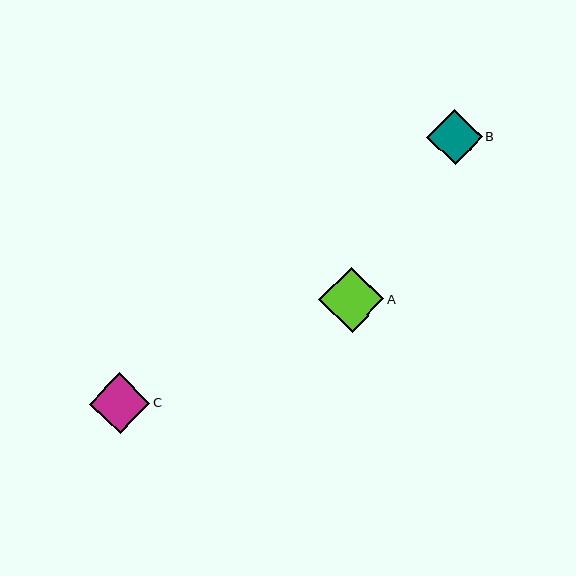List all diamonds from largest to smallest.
From largest to smallest: A, C, B.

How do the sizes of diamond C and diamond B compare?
Diamond C and diamond B are approximately the same size.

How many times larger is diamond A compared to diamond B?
Diamond A is approximately 1.2 times the size of diamond B.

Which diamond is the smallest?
Diamond B is the smallest with a size of approximately 55 pixels.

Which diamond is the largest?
Diamond A is the largest with a size of approximately 65 pixels.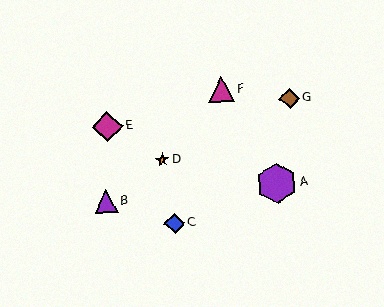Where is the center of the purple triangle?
The center of the purple triangle is at (106, 201).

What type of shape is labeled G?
Shape G is a brown diamond.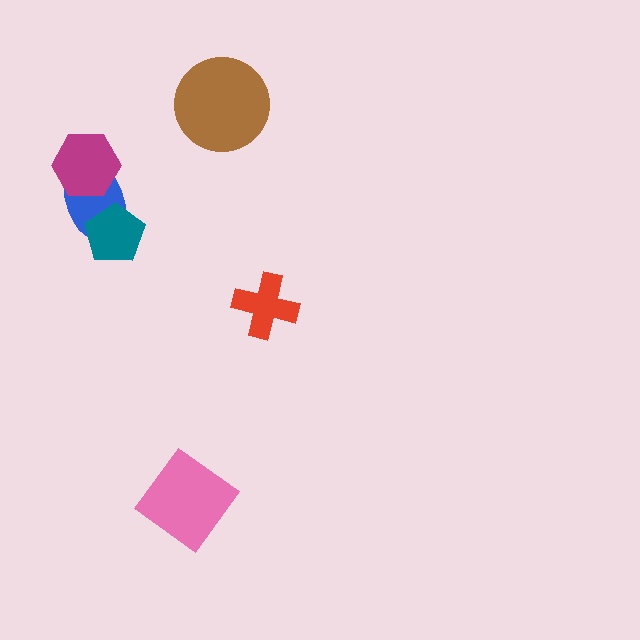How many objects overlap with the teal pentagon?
1 object overlaps with the teal pentagon.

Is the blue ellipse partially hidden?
Yes, it is partially covered by another shape.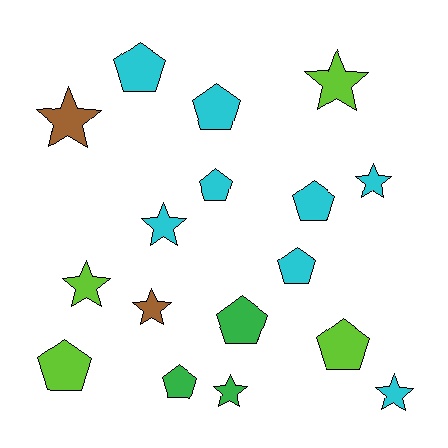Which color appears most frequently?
Cyan, with 8 objects.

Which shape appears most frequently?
Pentagon, with 9 objects.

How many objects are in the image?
There are 17 objects.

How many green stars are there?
There is 1 green star.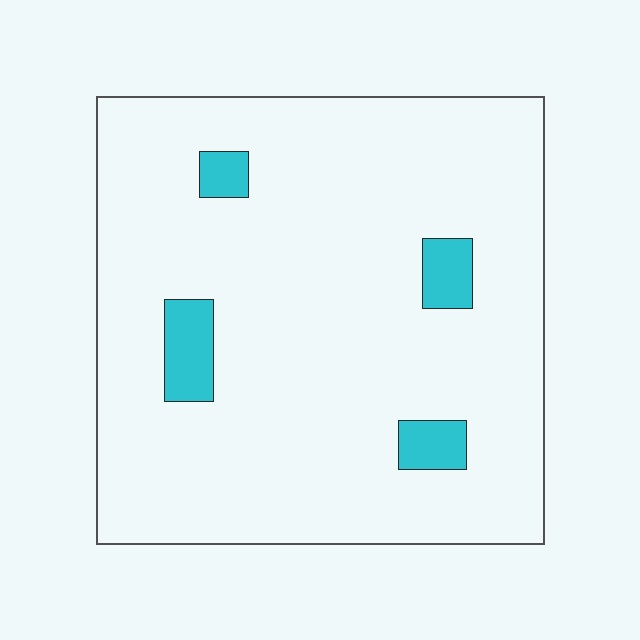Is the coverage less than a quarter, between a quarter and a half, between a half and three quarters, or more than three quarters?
Less than a quarter.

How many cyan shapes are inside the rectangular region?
4.